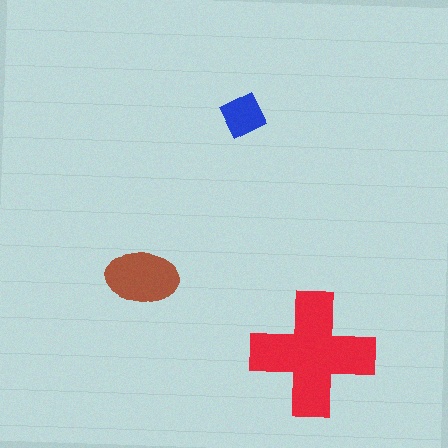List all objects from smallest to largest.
The blue diamond, the brown ellipse, the red cross.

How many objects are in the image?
There are 3 objects in the image.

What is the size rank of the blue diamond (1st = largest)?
3rd.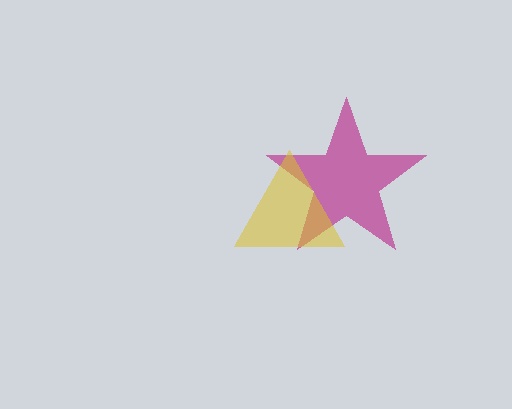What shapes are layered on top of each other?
The layered shapes are: a magenta star, a yellow triangle.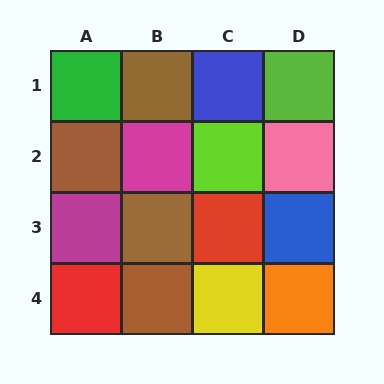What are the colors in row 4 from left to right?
Red, brown, yellow, orange.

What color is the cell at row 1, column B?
Brown.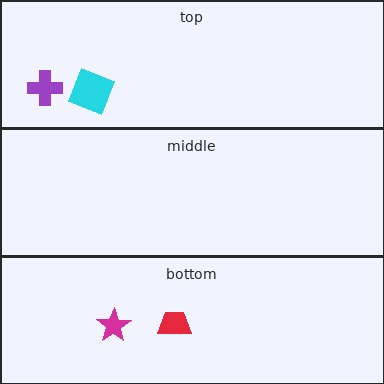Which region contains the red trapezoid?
The bottom region.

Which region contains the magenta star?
The bottom region.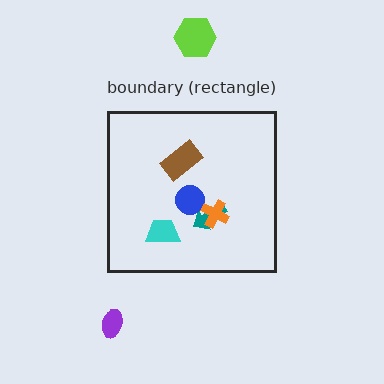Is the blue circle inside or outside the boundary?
Inside.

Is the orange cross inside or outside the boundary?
Inside.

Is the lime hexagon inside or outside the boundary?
Outside.